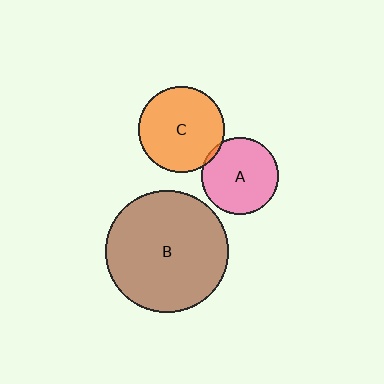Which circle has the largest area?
Circle B (brown).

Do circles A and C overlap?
Yes.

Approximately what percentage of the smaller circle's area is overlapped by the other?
Approximately 5%.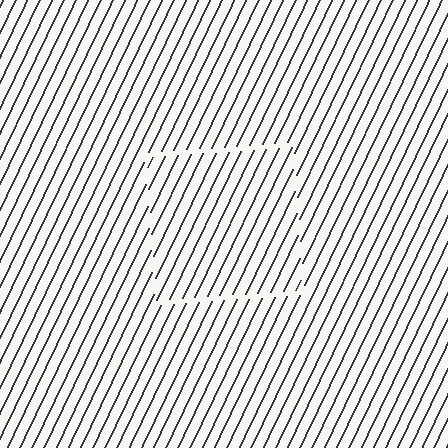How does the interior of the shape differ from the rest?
The interior of the shape contains the same grating, shifted by half a period — the contour is defined by the phase discontinuity where line-ends from the inner and outer gratings abut.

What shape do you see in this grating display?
An illusory square. The interior of the shape contains the same grating, shifted by half a period — the contour is defined by the phase discontinuity where line-ends from the inner and outer gratings abut.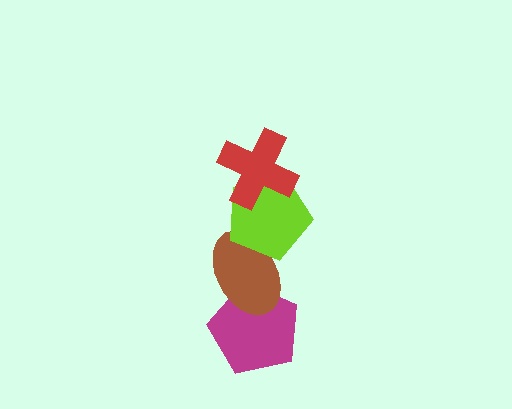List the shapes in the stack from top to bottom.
From top to bottom: the red cross, the lime pentagon, the brown ellipse, the magenta pentagon.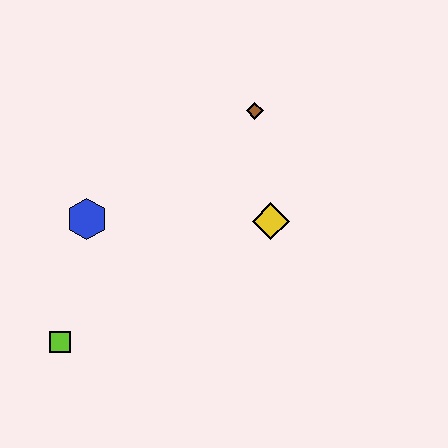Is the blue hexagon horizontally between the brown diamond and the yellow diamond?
No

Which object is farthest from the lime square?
The brown diamond is farthest from the lime square.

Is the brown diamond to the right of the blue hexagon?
Yes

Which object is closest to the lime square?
The blue hexagon is closest to the lime square.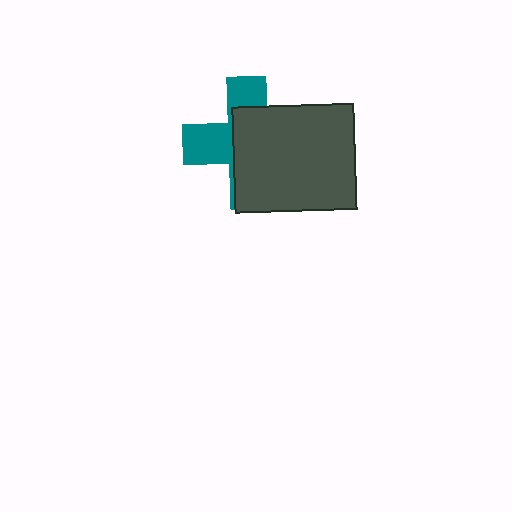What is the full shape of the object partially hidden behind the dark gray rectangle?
The partially hidden object is a teal cross.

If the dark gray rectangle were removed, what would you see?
You would see the complete teal cross.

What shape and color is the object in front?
The object in front is a dark gray rectangle.